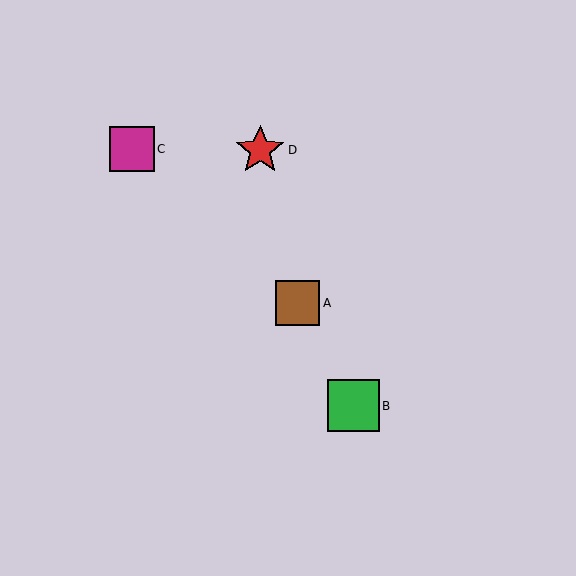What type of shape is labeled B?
Shape B is a green square.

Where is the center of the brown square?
The center of the brown square is at (298, 303).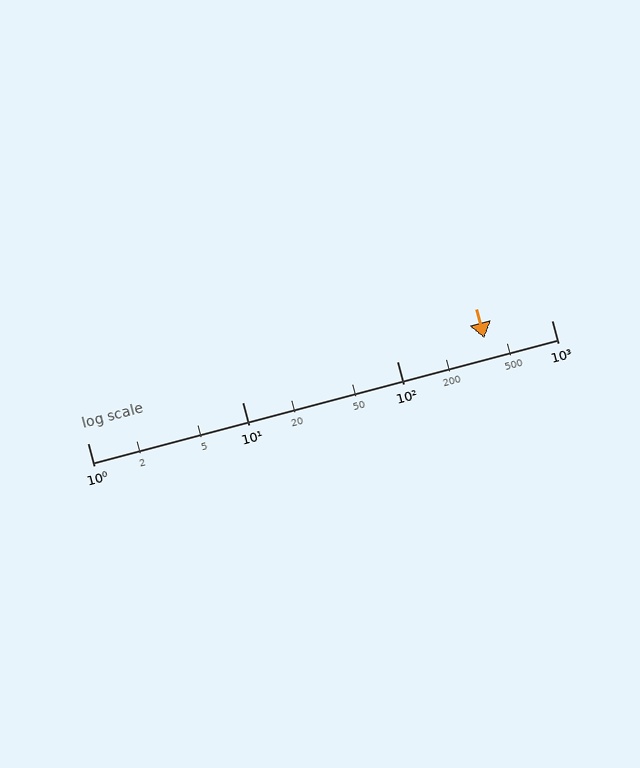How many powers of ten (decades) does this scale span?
The scale spans 3 decades, from 1 to 1000.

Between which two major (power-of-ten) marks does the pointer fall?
The pointer is between 100 and 1000.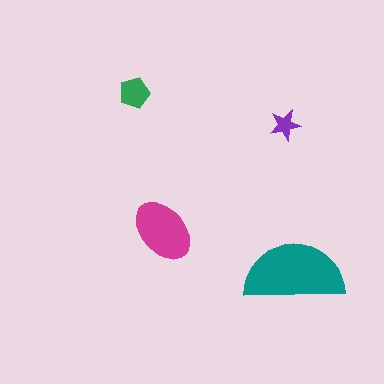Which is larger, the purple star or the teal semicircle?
The teal semicircle.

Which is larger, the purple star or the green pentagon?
The green pentagon.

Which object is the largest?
The teal semicircle.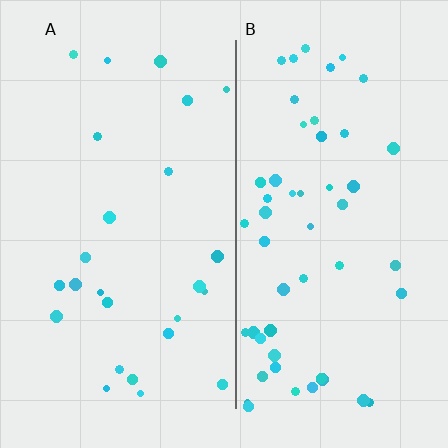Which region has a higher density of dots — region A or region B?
B (the right).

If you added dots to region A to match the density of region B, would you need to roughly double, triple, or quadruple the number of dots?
Approximately double.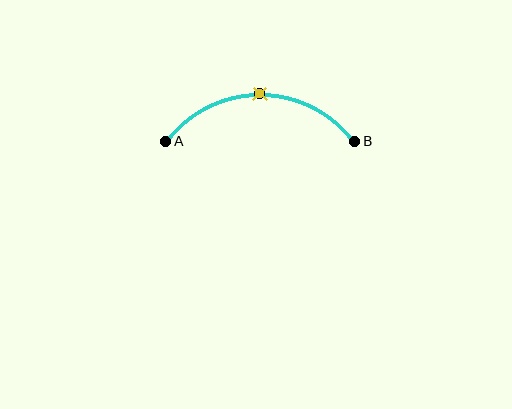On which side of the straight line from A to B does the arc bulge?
The arc bulges above the straight line connecting A and B.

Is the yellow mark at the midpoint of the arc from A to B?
Yes. The yellow mark lies on the arc at equal arc-length from both A and B — it is the arc midpoint.